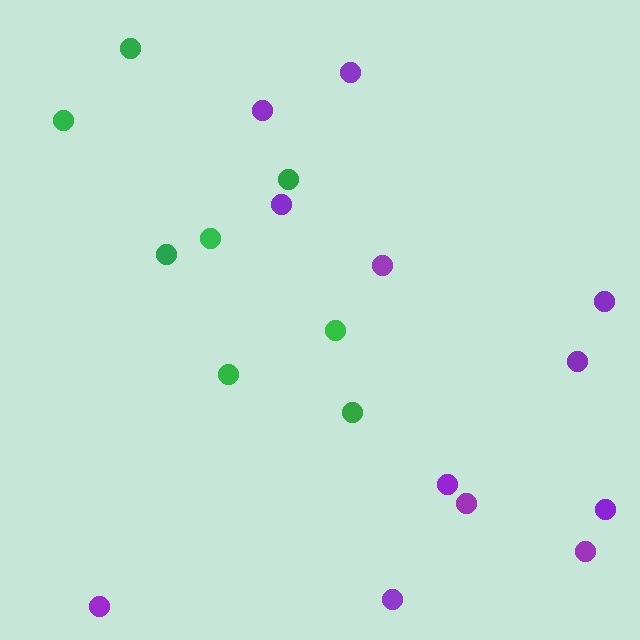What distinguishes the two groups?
There are 2 groups: one group of purple circles (12) and one group of green circles (8).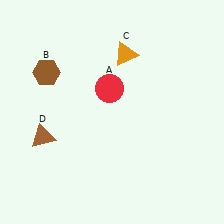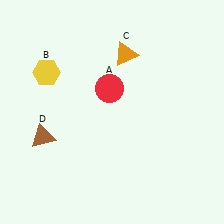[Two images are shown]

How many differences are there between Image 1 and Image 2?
There is 1 difference between the two images.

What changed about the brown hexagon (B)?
In Image 1, B is brown. In Image 2, it changed to yellow.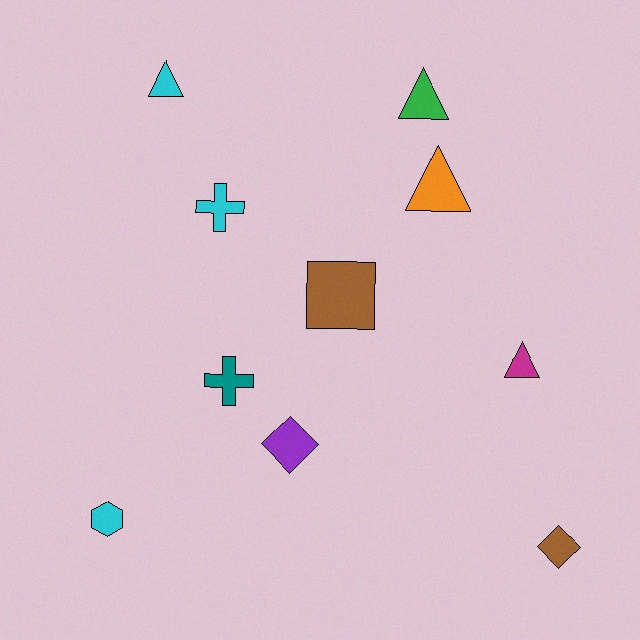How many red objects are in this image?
There are no red objects.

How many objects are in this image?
There are 10 objects.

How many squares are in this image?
There is 1 square.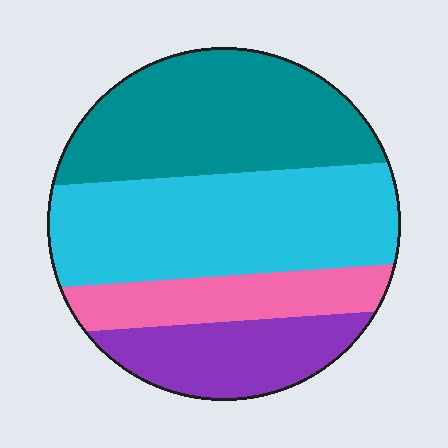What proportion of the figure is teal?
Teal covers roughly 30% of the figure.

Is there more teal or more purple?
Teal.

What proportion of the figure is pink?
Pink covers 15% of the figure.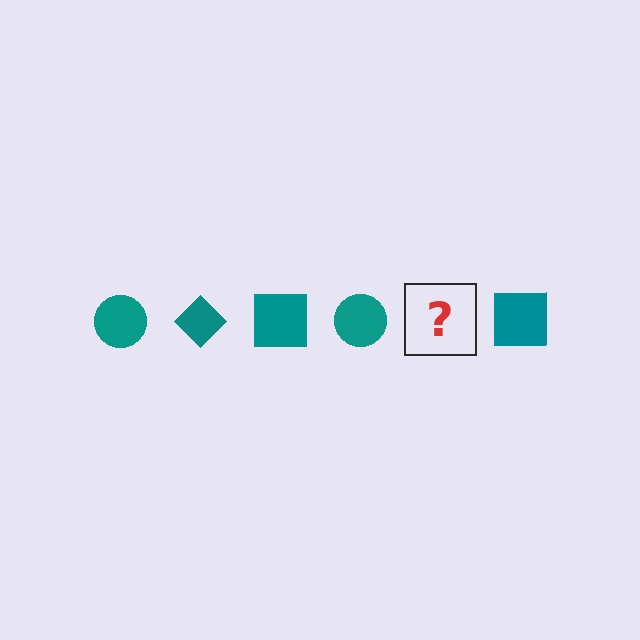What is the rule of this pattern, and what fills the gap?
The rule is that the pattern cycles through circle, diamond, square shapes in teal. The gap should be filled with a teal diamond.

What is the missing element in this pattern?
The missing element is a teal diamond.